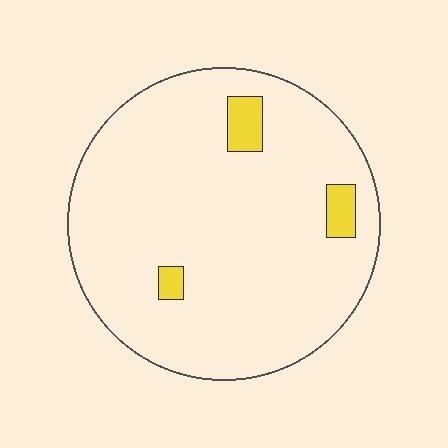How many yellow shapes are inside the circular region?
3.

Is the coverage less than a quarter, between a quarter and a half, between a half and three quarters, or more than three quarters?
Less than a quarter.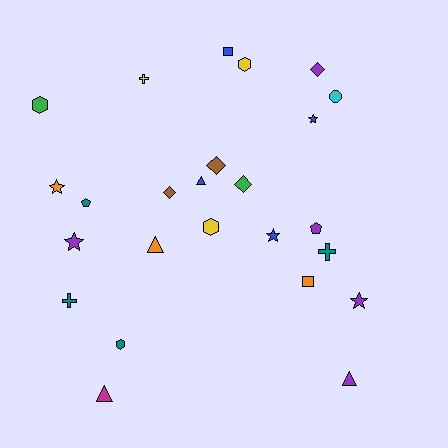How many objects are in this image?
There are 25 objects.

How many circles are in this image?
There is 1 circle.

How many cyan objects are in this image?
There is 1 cyan object.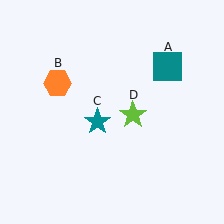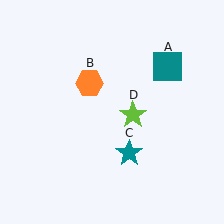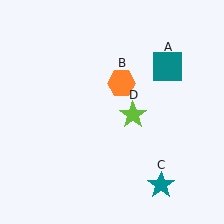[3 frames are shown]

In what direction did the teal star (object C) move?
The teal star (object C) moved down and to the right.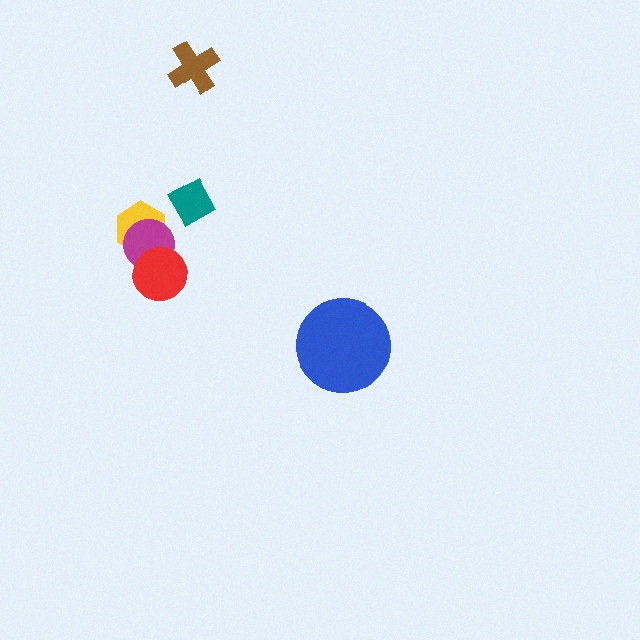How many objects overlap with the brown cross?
0 objects overlap with the brown cross.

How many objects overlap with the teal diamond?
0 objects overlap with the teal diamond.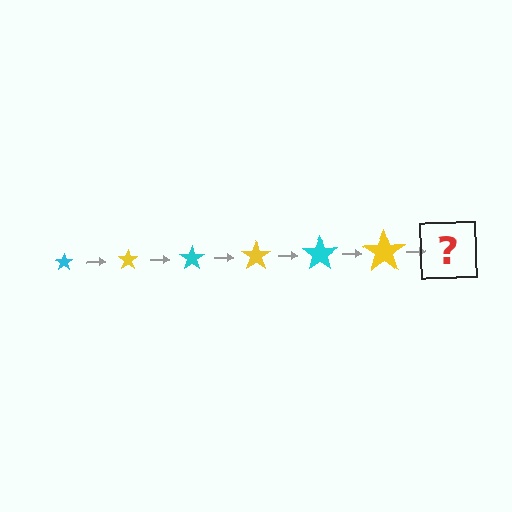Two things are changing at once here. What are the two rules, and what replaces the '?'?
The two rules are that the star grows larger each step and the color cycles through cyan and yellow. The '?' should be a cyan star, larger than the previous one.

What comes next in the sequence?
The next element should be a cyan star, larger than the previous one.